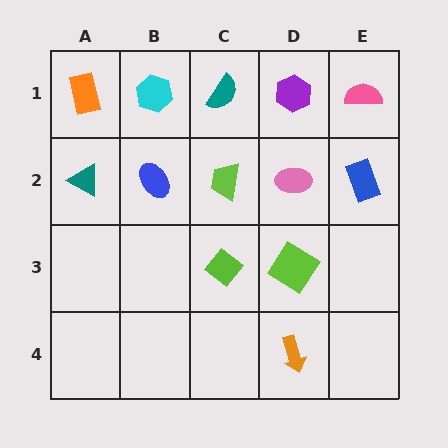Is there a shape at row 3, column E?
No, that cell is empty.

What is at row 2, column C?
A lime trapezoid.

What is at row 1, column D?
A purple hexagon.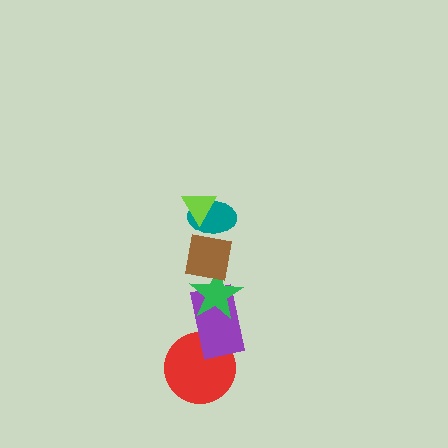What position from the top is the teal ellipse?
The teal ellipse is 2nd from the top.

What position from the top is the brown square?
The brown square is 3rd from the top.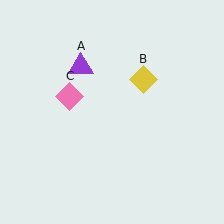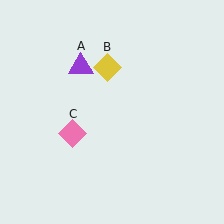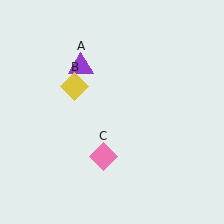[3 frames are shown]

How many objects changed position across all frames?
2 objects changed position: yellow diamond (object B), pink diamond (object C).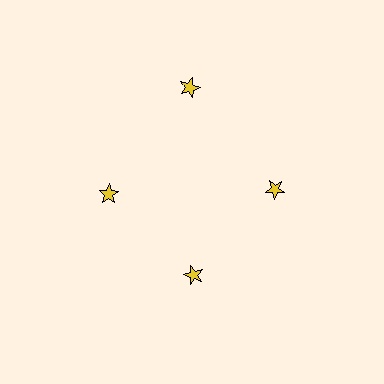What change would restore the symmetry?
The symmetry would be restored by moving it inward, back onto the ring so that all 4 stars sit at equal angles and equal distance from the center.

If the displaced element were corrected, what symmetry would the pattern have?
It would have 4-fold rotational symmetry — the pattern would map onto itself every 90 degrees.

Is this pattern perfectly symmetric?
No. The 4 yellow stars are arranged in a ring, but one element near the 12 o'clock position is pushed outward from the center, breaking the 4-fold rotational symmetry.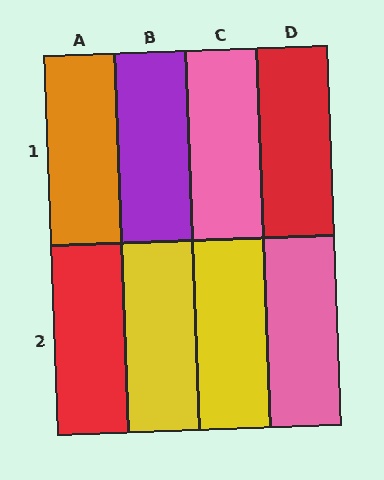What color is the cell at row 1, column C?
Pink.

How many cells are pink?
2 cells are pink.